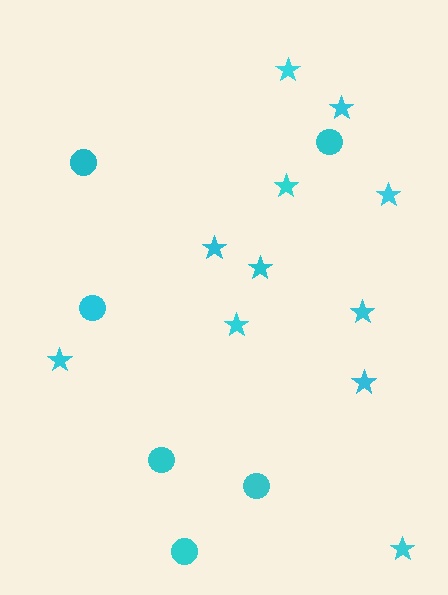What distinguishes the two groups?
There are 2 groups: one group of circles (6) and one group of stars (11).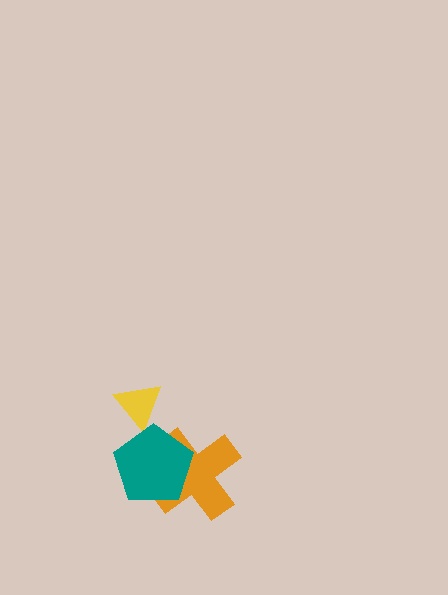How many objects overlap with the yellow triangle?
1 object overlaps with the yellow triangle.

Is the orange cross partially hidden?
Yes, it is partially covered by another shape.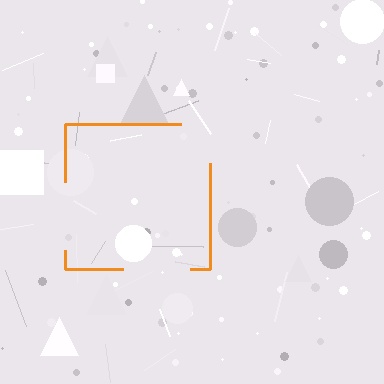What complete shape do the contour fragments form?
The contour fragments form a square.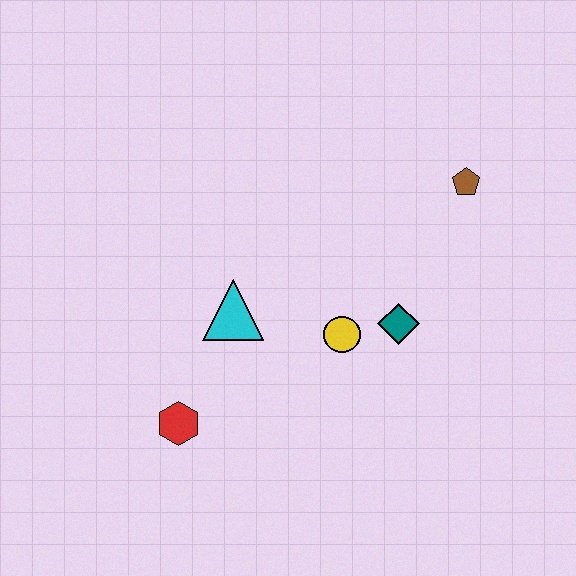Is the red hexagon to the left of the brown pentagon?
Yes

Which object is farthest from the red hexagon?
The brown pentagon is farthest from the red hexagon.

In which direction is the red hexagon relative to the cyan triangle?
The red hexagon is below the cyan triangle.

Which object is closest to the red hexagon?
The cyan triangle is closest to the red hexagon.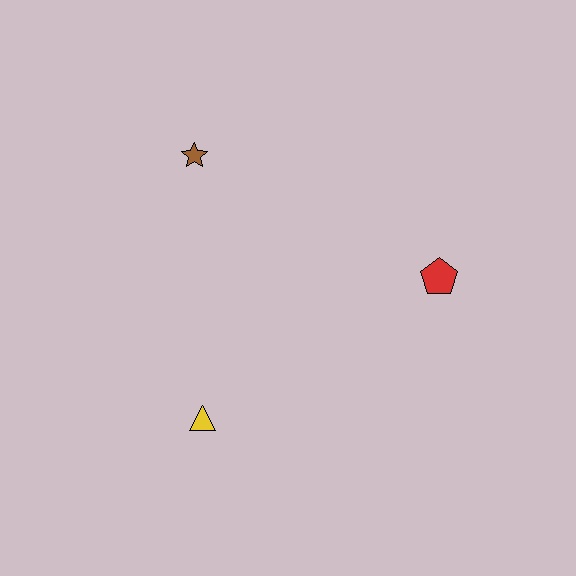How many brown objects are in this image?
There is 1 brown object.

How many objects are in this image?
There are 3 objects.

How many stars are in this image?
There is 1 star.